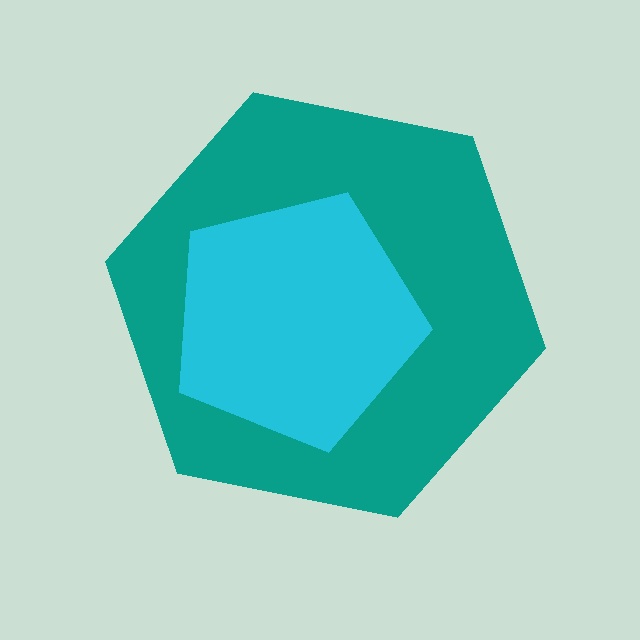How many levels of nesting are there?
2.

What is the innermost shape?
The cyan pentagon.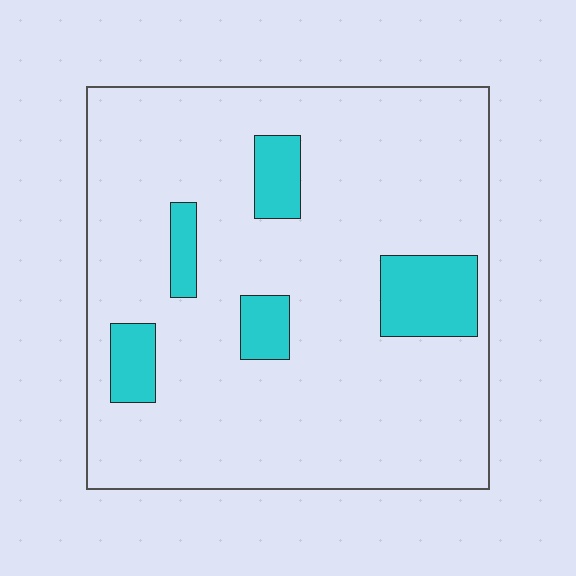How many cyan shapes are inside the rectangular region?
5.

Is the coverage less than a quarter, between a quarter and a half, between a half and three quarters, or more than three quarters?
Less than a quarter.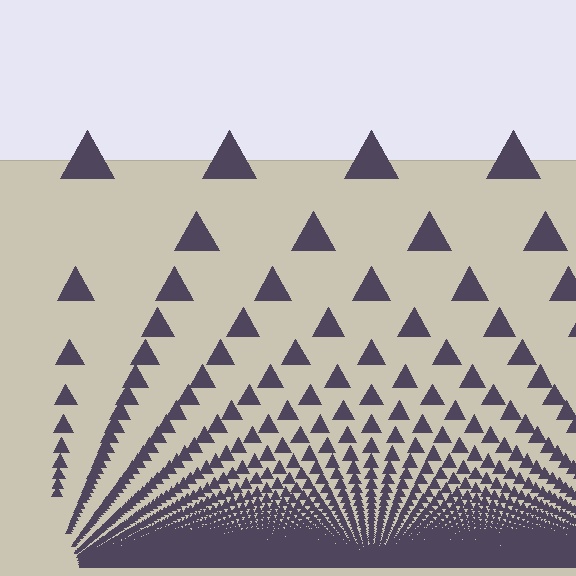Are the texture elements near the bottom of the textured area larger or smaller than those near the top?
Smaller. The gradient is inverted — elements near the bottom are smaller and denser.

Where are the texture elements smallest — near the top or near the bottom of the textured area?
Near the bottom.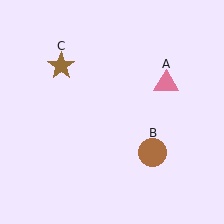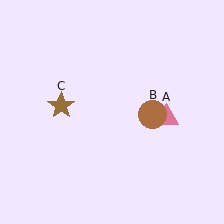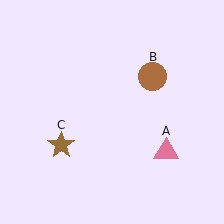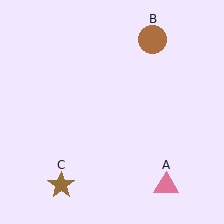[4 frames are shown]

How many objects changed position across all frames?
3 objects changed position: pink triangle (object A), brown circle (object B), brown star (object C).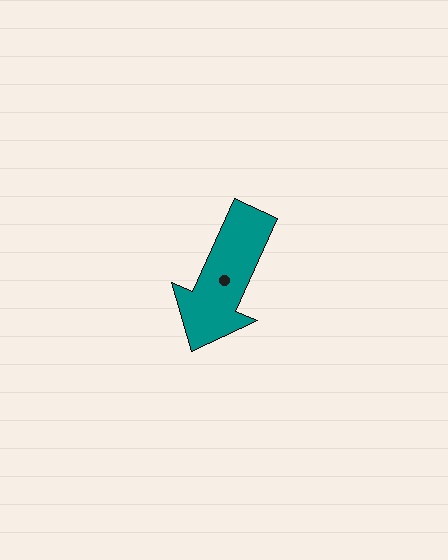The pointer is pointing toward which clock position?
Roughly 7 o'clock.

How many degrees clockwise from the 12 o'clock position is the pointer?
Approximately 204 degrees.